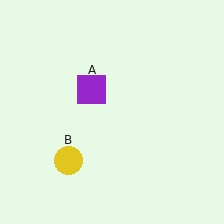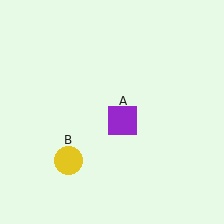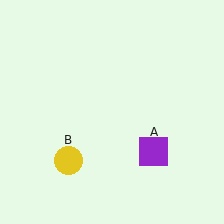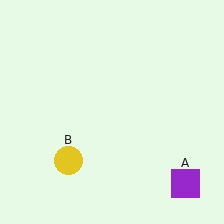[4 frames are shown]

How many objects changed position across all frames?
1 object changed position: purple square (object A).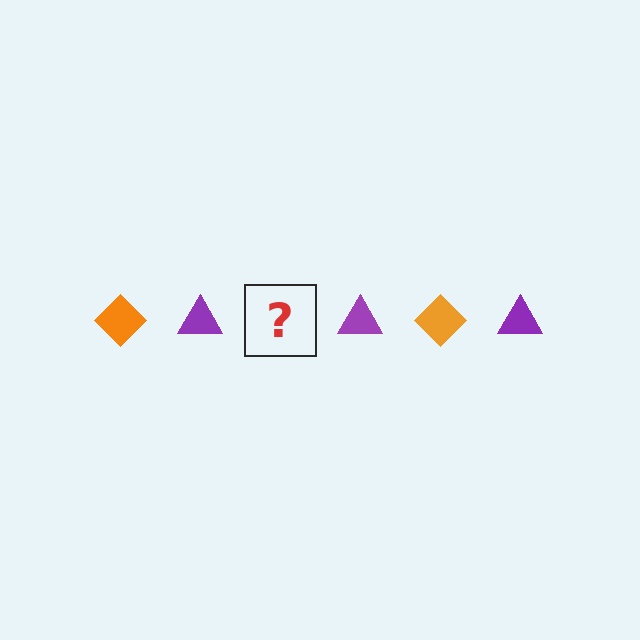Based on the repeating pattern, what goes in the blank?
The blank should be an orange diamond.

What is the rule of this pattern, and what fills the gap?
The rule is that the pattern alternates between orange diamond and purple triangle. The gap should be filled with an orange diamond.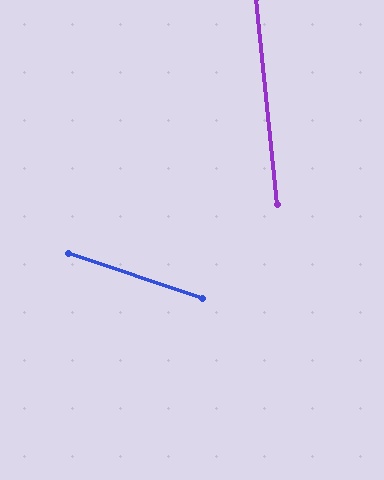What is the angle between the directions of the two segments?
Approximately 66 degrees.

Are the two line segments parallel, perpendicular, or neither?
Neither parallel nor perpendicular — they differ by about 66°.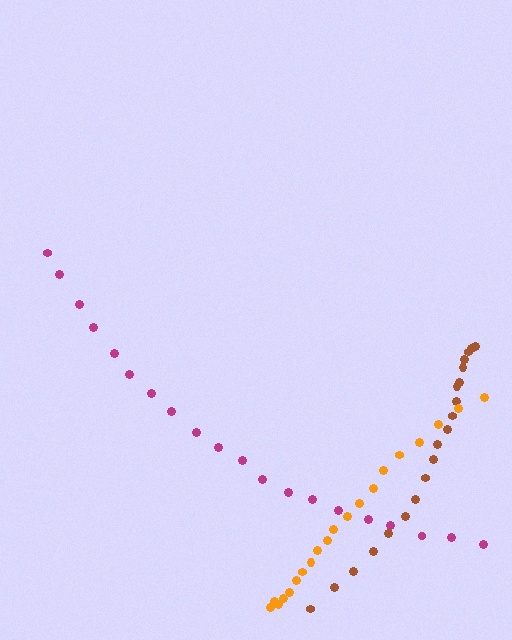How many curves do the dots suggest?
There are 3 distinct paths.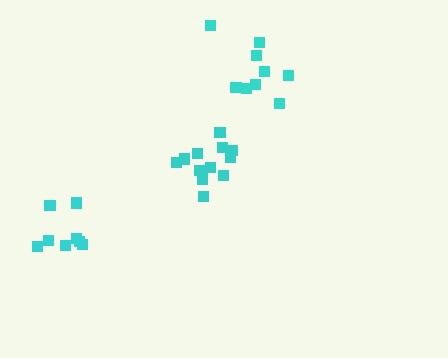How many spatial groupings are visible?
There are 3 spatial groupings.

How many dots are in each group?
Group 1: 13 dots, Group 2: 8 dots, Group 3: 9 dots (30 total).